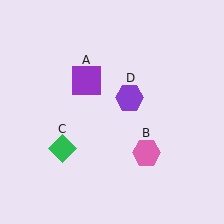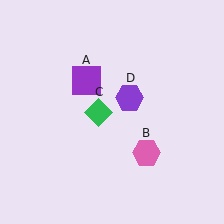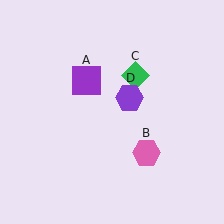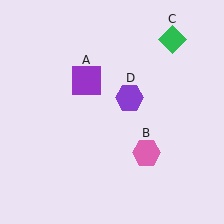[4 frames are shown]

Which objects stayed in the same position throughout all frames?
Purple square (object A) and pink hexagon (object B) and purple hexagon (object D) remained stationary.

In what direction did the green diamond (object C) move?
The green diamond (object C) moved up and to the right.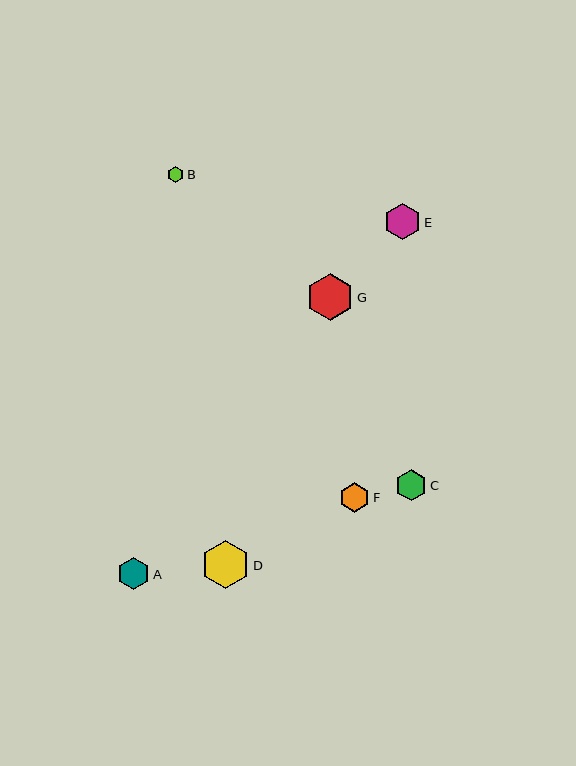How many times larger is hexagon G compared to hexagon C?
Hexagon G is approximately 1.5 times the size of hexagon C.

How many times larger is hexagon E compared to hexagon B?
Hexagon E is approximately 2.2 times the size of hexagon B.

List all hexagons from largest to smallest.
From largest to smallest: D, G, E, A, C, F, B.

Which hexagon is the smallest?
Hexagon B is the smallest with a size of approximately 16 pixels.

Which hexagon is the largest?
Hexagon D is the largest with a size of approximately 48 pixels.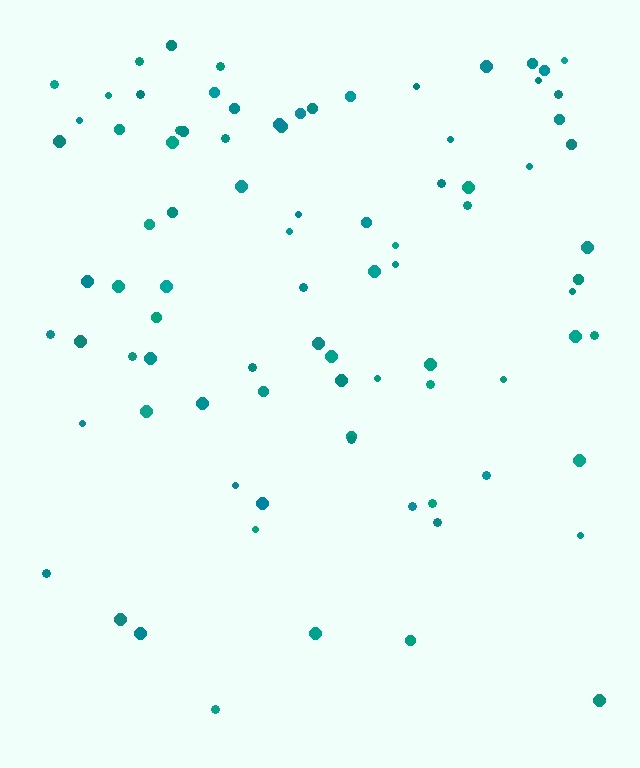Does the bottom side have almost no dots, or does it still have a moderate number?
Still a moderate number, just noticeably fewer than the top.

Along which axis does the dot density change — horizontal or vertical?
Vertical.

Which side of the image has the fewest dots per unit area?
The bottom.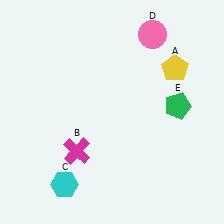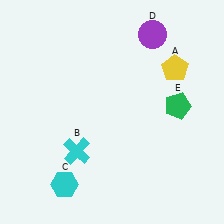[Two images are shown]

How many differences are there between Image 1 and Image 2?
There are 2 differences between the two images.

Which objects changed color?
B changed from magenta to cyan. D changed from pink to purple.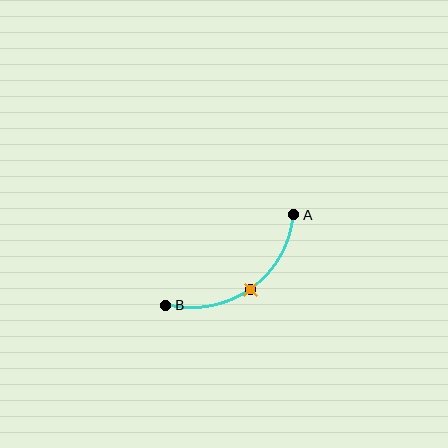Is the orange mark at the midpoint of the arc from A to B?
Yes. The orange mark lies on the arc at equal arc-length from both A and B — it is the arc midpoint.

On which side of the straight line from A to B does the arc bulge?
The arc bulges below and to the right of the straight line connecting A and B.